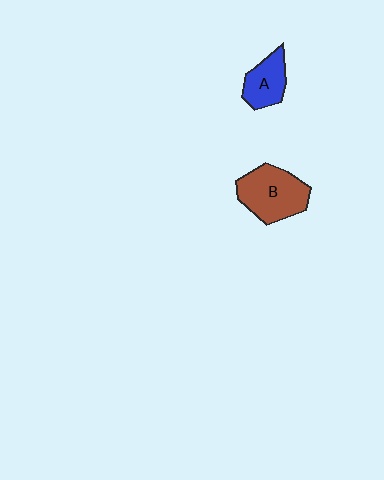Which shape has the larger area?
Shape B (brown).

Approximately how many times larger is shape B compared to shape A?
Approximately 1.6 times.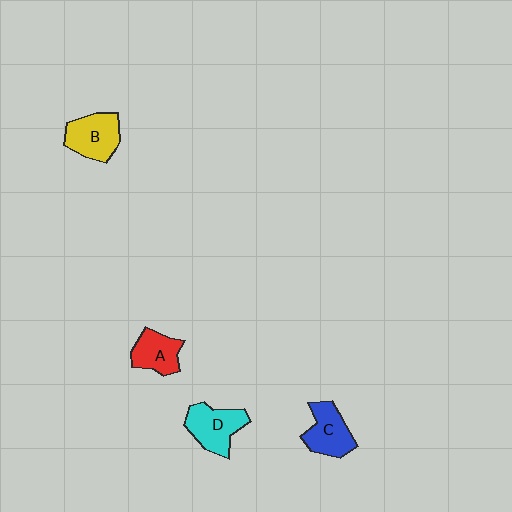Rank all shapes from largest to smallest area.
From largest to smallest: D (cyan), B (yellow), C (blue), A (red).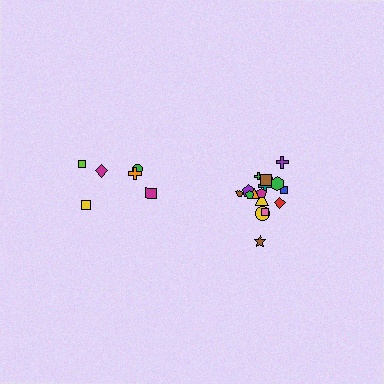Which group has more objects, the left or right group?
The right group.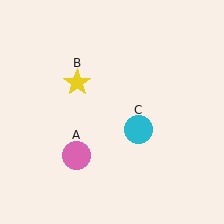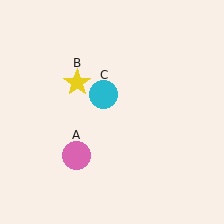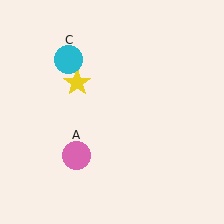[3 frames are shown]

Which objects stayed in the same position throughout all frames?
Pink circle (object A) and yellow star (object B) remained stationary.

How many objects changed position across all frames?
1 object changed position: cyan circle (object C).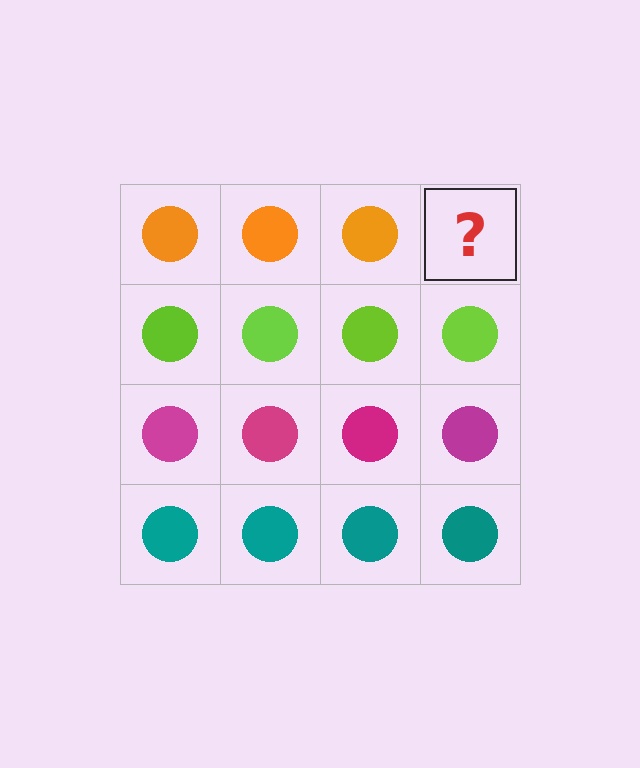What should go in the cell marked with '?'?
The missing cell should contain an orange circle.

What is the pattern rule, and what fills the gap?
The rule is that each row has a consistent color. The gap should be filled with an orange circle.